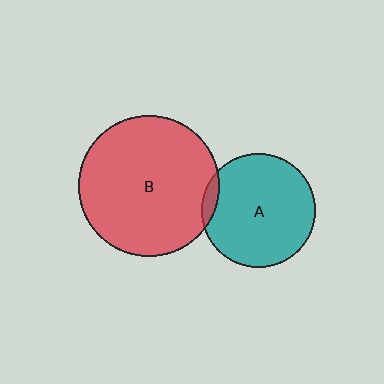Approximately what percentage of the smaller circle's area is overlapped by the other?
Approximately 5%.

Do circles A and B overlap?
Yes.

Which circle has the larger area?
Circle B (red).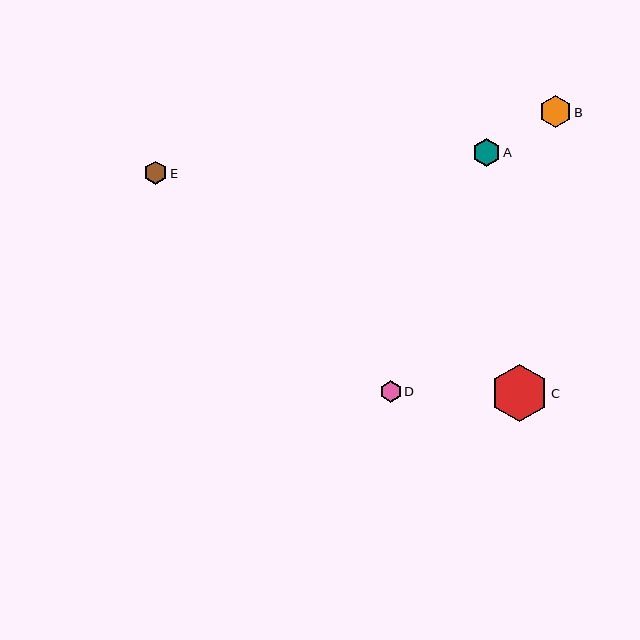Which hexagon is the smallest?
Hexagon D is the smallest with a size of approximately 21 pixels.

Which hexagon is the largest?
Hexagon C is the largest with a size of approximately 57 pixels.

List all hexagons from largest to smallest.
From largest to smallest: C, B, A, E, D.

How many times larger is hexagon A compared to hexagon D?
Hexagon A is approximately 1.3 times the size of hexagon D.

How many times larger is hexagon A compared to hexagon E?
Hexagon A is approximately 1.2 times the size of hexagon E.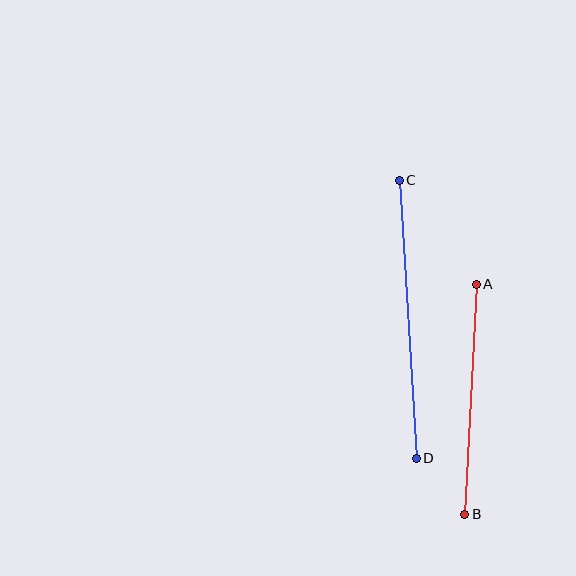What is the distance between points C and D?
The distance is approximately 279 pixels.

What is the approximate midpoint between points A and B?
The midpoint is at approximately (470, 399) pixels.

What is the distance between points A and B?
The distance is approximately 230 pixels.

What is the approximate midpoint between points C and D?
The midpoint is at approximately (408, 319) pixels.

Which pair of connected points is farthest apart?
Points C and D are farthest apart.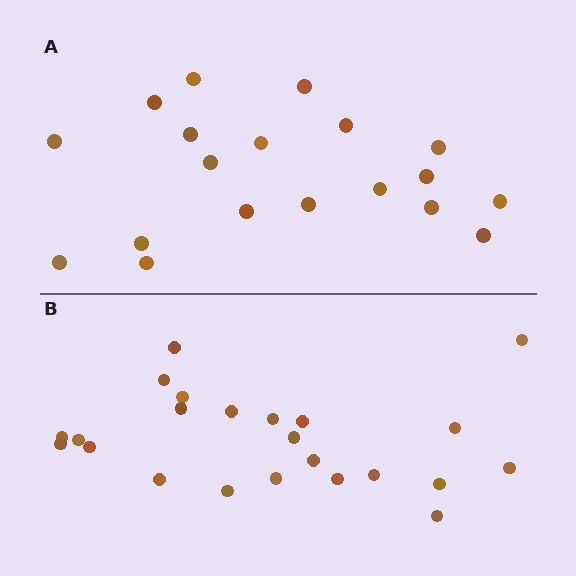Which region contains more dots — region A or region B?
Region B (the bottom region) has more dots.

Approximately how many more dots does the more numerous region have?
Region B has about 4 more dots than region A.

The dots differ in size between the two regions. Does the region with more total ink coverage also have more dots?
No. Region A has more total ink coverage because its dots are larger, but region B actually contains more individual dots. Total area can be misleading — the number of items is what matters here.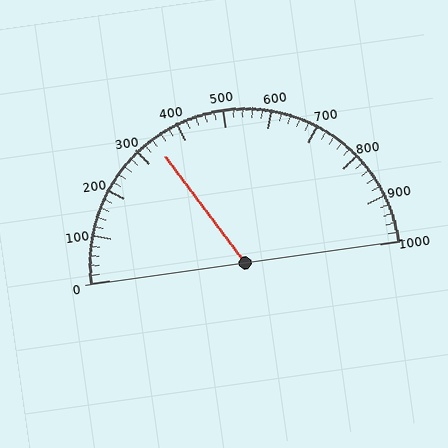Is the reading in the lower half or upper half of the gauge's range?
The reading is in the lower half of the range (0 to 1000).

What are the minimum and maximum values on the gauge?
The gauge ranges from 0 to 1000.